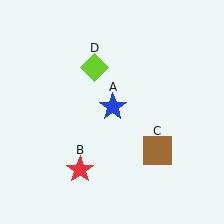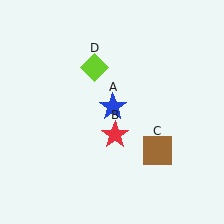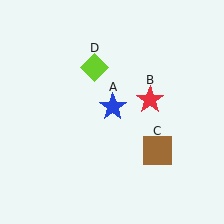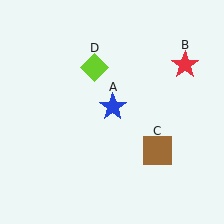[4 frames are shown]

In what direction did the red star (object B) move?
The red star (object B) moved up and to the right.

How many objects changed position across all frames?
1 object changed position: red star (object B).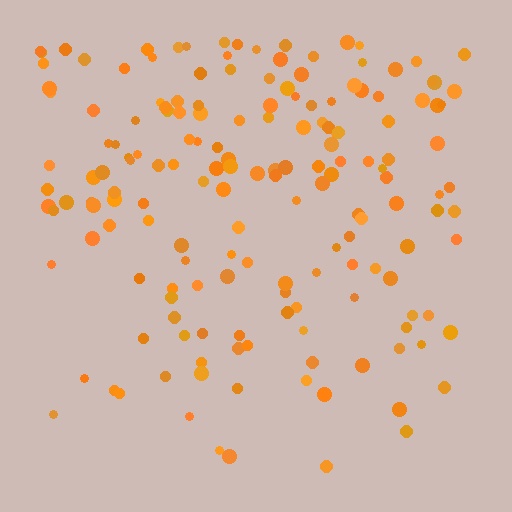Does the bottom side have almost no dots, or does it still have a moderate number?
Still a moderate number, just noticeably fewer than the top.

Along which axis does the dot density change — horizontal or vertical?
Vertical.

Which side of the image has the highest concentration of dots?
The top.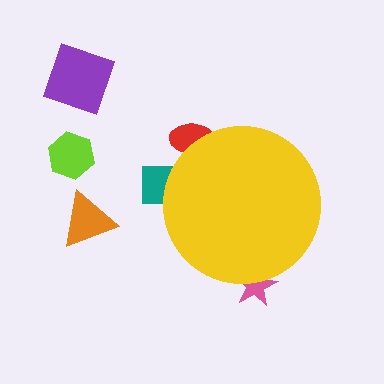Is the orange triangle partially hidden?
No, the orange triangle is fully visible.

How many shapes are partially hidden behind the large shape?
3 shapes are partially hidden.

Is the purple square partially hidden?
No, the purple square is fully visible.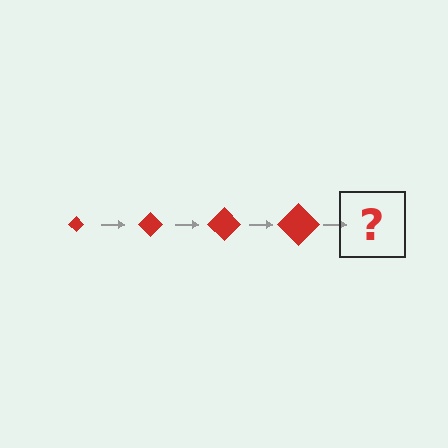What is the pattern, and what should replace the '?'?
The pattern is that the diamond gets progressively larger each step. The '?' should be a red diamond, larger than the previous one.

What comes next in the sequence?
The next element should be a red diamond, larger than the previous one.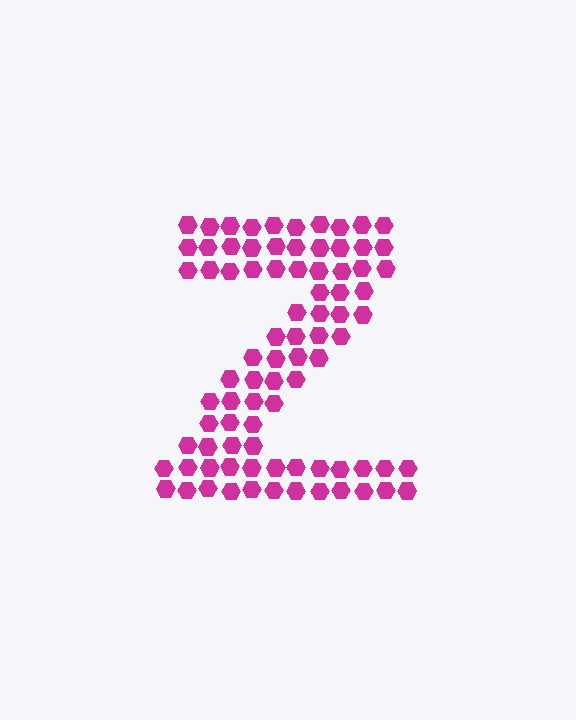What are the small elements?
The small elements are hexagons.